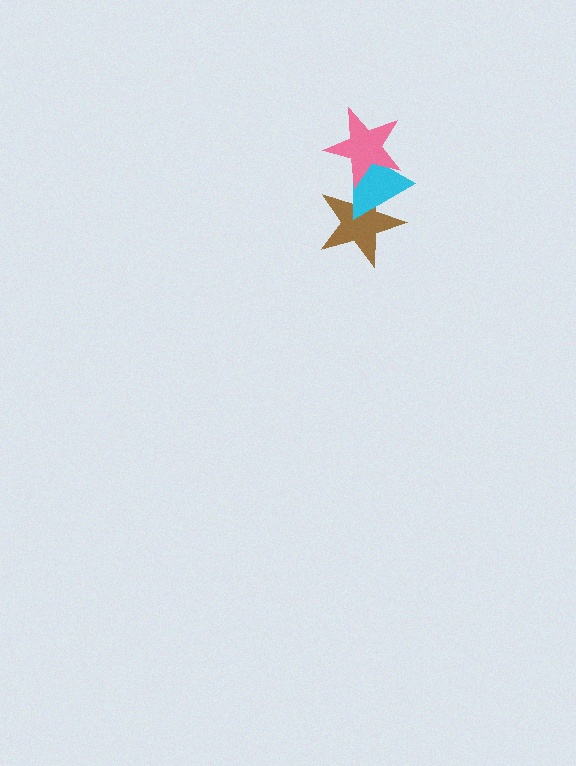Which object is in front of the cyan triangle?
The pink star is in front of the cyan triangle.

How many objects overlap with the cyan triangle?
2 objects overlap with the cyan triangle.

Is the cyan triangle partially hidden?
Yes, it is partially covered by another shape.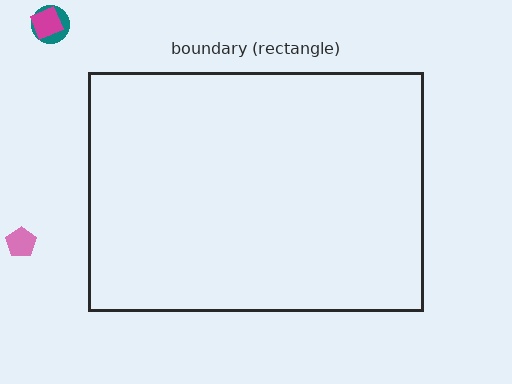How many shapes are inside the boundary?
0 inside, 3 outside.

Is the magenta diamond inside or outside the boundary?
Outside.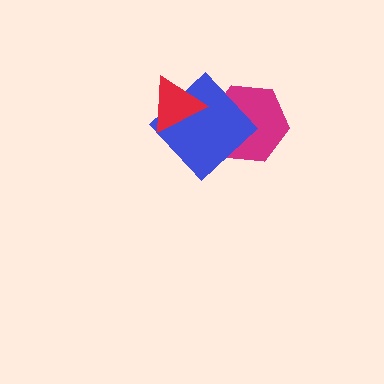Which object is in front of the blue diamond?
The red triangle is in front of the blue diamond.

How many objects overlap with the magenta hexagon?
1 object overlaps with the magenta hexagon.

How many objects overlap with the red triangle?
1 object overlaps with the red triangle.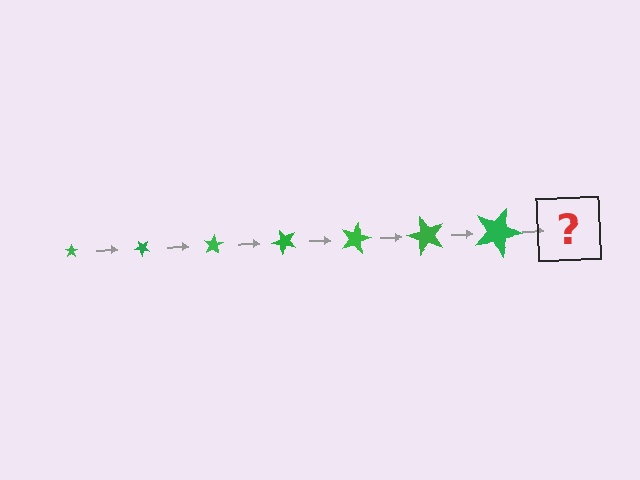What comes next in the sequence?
The next element should be a star, larger than the previous one and rotated 280 degrees from the start.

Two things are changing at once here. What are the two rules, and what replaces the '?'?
The two rules are that the star grows larger each step and it rotates 40 degrees each step. The '?' should be a star, larger than the previous one and rotated 280 degrees from the start.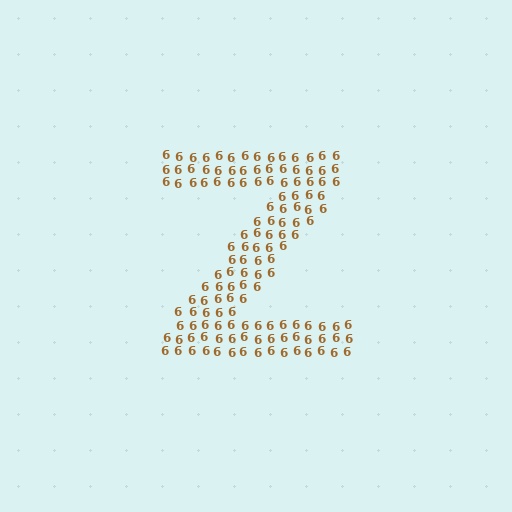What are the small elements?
The small elements are digit 6's.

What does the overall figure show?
The overall figure shows the letter Z.